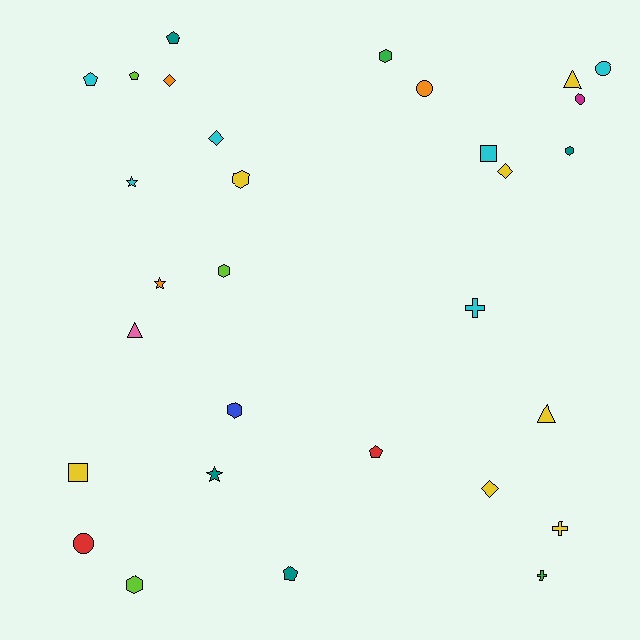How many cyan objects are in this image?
There are 6 cyan objects.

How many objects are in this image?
There are 30 objects.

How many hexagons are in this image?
There are 6 hexagons.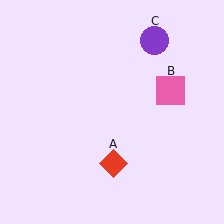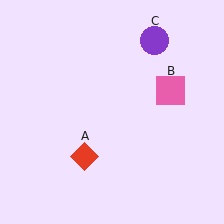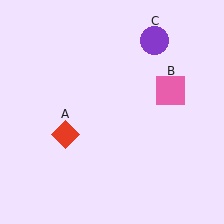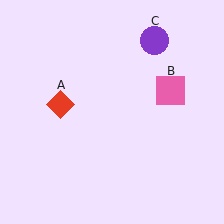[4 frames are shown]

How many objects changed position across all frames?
1 object changed position: red diamond (object A).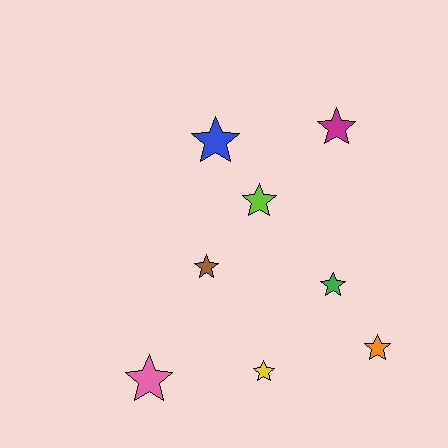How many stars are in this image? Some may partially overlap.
There are 8 stars.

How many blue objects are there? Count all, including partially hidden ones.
There is 1 blue object.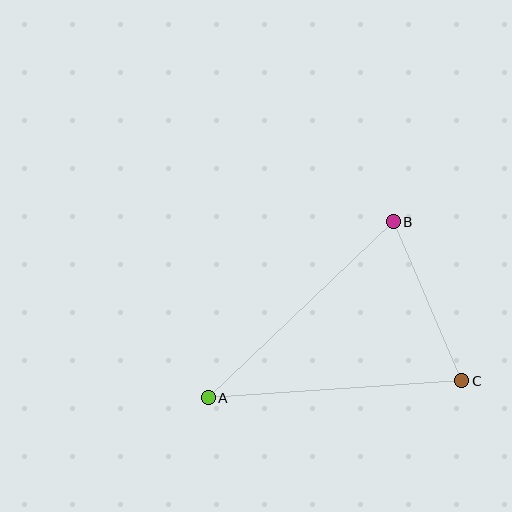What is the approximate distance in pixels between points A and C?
The distance between A and C is approximately 254 pixels.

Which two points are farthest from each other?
Points A and B are farthest from each other.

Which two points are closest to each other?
Points B and C are closest to each other.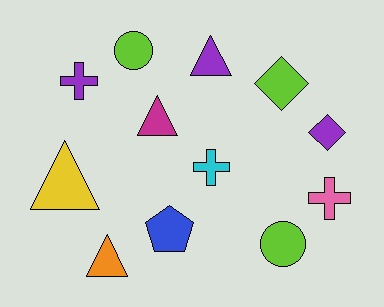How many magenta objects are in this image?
There is 1 magenta object.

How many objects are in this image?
There are 12 objects.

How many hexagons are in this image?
There are no hexagons.